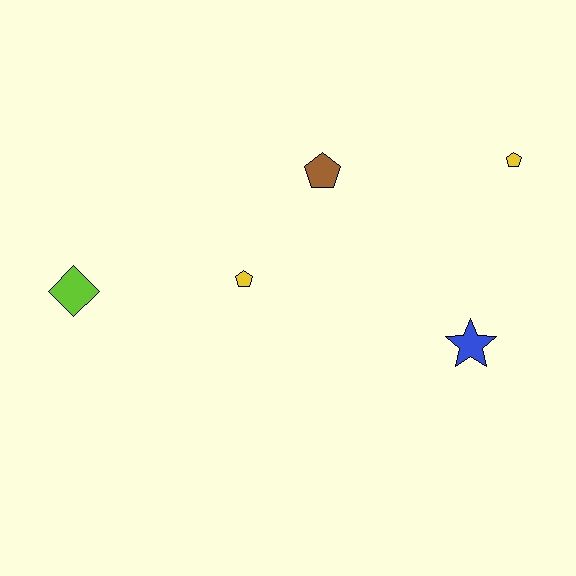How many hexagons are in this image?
There are no hexagons.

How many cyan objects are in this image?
There are no cyan objects.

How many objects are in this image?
There are 5 objects.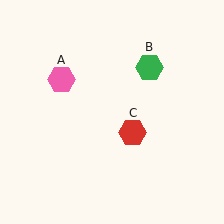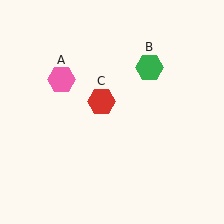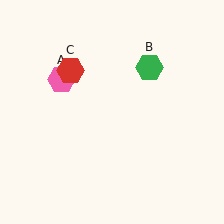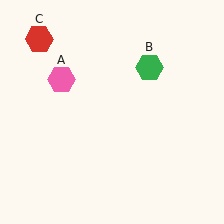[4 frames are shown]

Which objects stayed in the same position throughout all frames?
Pink hexagon (object A) and green hexagon (object B) remained stationary.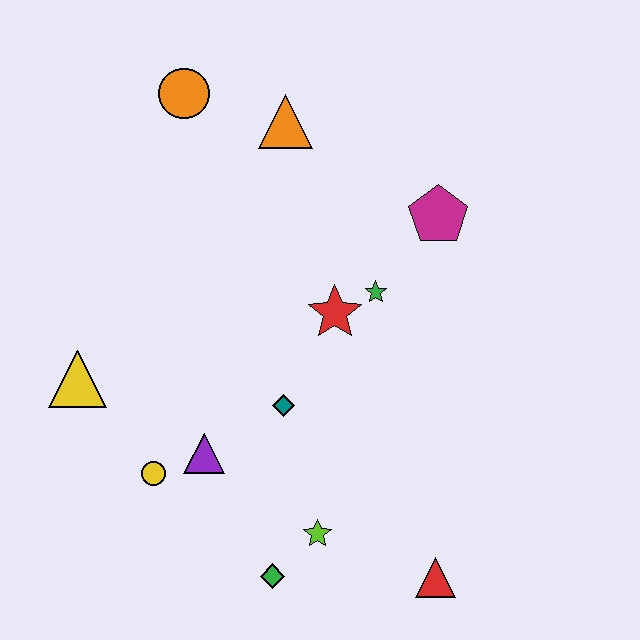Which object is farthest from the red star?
The red triangle is farthest from the red star.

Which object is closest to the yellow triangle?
The yellow circle is closest to the yellow triangle.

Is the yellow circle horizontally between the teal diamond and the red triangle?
No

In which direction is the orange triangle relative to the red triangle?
The orange triangle is above the red triangle.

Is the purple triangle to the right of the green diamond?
No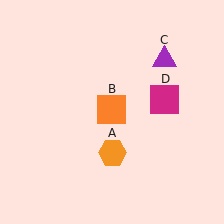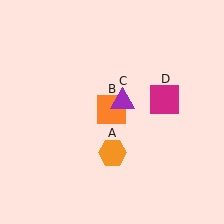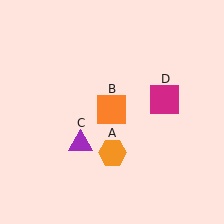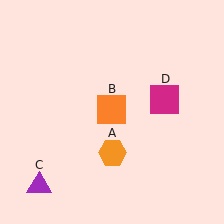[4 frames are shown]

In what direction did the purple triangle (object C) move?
The purple triangle (object C) moved down and to the left.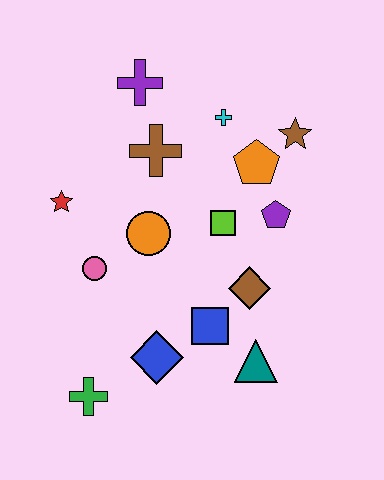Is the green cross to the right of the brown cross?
No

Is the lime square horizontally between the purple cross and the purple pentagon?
Yes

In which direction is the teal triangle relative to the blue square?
The teal triangle is to the right of the blue square.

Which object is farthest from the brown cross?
The green cross is farthest from the brown cross.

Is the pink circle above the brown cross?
No